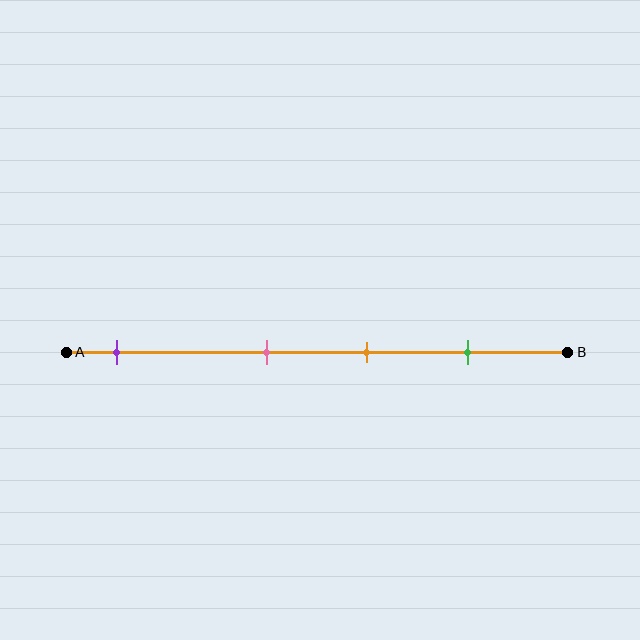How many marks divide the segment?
There are 4 marks dividing the segment.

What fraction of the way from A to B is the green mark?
The green mark is approximately 80% (0.8) of the way from A to B.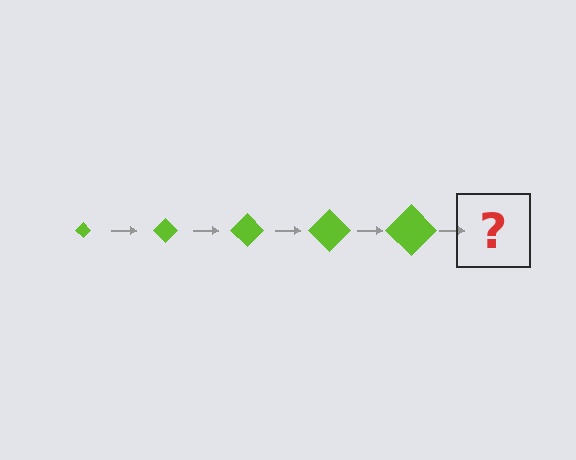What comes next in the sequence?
The next element should be a lime diamond, larger than the previous one.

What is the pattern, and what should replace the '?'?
The pattern is that the diamond gets progressively larger each step. The '?' should be a lime diamond, larger than the previous one.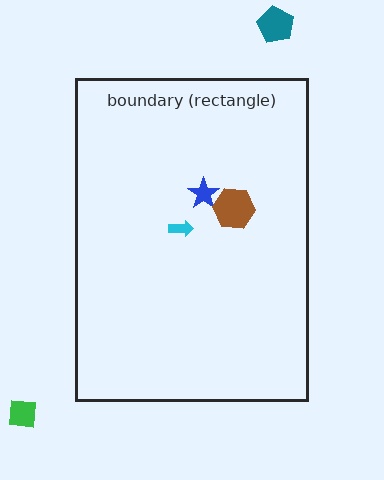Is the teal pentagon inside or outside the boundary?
Outside.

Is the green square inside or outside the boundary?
Outside.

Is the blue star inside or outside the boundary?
Inside.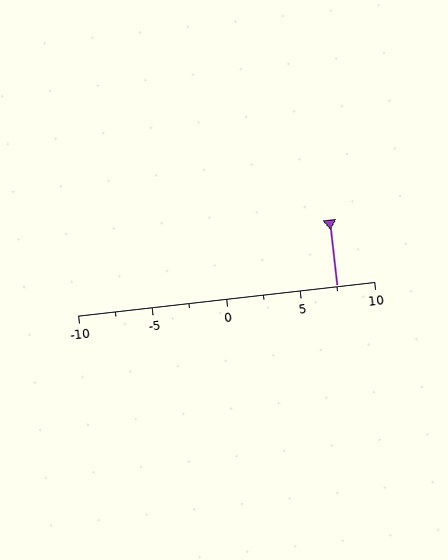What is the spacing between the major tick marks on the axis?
The major ticks are spaced 5 apart.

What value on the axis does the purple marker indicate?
The marker indicates approximately 7.5.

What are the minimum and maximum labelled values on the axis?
The axis runs from -10 to 10.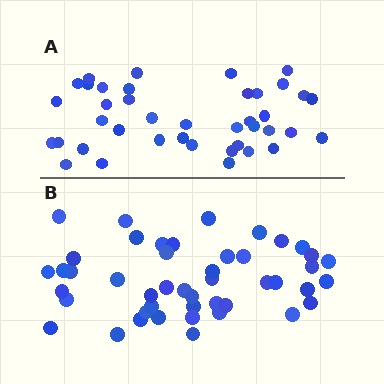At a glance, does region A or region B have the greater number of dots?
Region B (the bottom region) has more dots.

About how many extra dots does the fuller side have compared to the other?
Region B has about 6 more dots than region A.